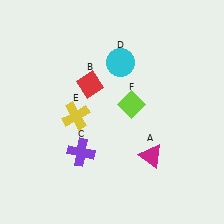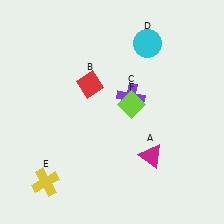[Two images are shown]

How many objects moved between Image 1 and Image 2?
3 objects moved between the two images.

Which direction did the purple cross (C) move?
The purple cross (C) moved up.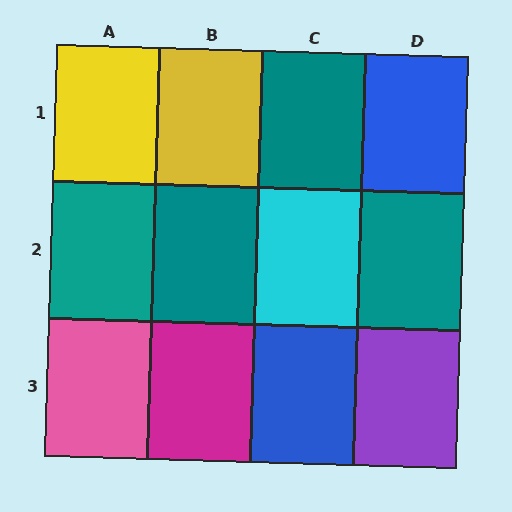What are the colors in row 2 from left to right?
Teal, teal, cyan, teal.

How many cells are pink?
1 cell is pink.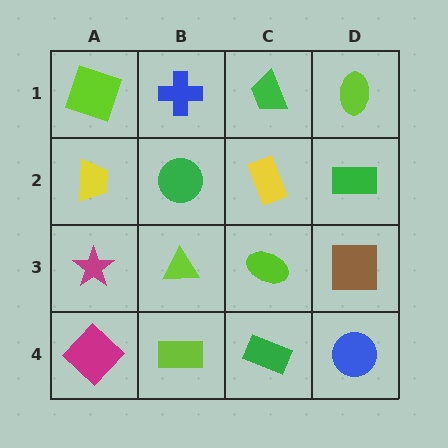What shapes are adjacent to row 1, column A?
A yellow trapezoid (row 2, column A), a blue cross (row 1, column B).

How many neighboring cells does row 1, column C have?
3.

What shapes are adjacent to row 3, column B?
A green circle (row 2, column B), a lime rectangle (row 4, column B), a magenta star (row 3, column A), a lime ellipse (row 3, column C).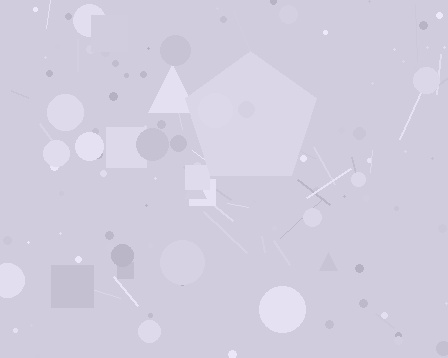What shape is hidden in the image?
A pentagon is hidden in the image.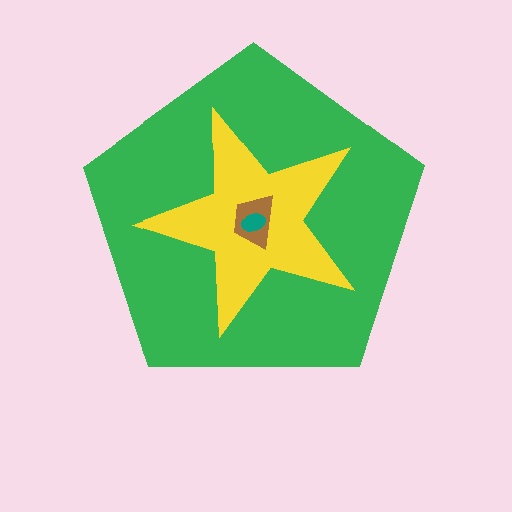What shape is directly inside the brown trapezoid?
The teal ellipse.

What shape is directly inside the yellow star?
The brown trapezoid.